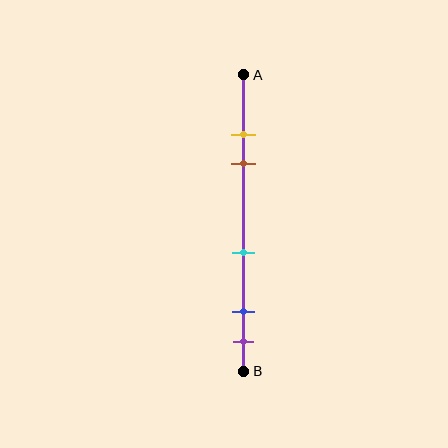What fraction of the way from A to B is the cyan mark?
The cyan mark is approximately 60% (0.6) of the way from A to B.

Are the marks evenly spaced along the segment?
No, the marks are not evenly spaced.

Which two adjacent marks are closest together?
The yellow and brown marks are the closest adjacent pair.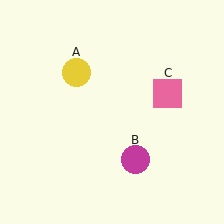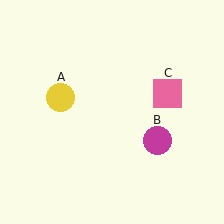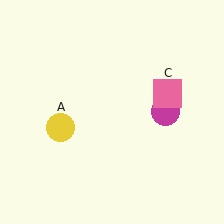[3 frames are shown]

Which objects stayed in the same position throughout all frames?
Pink square (object C) remained stationary.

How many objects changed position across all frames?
2 objects changed position: yellow circle (object A), magenta circle (object B).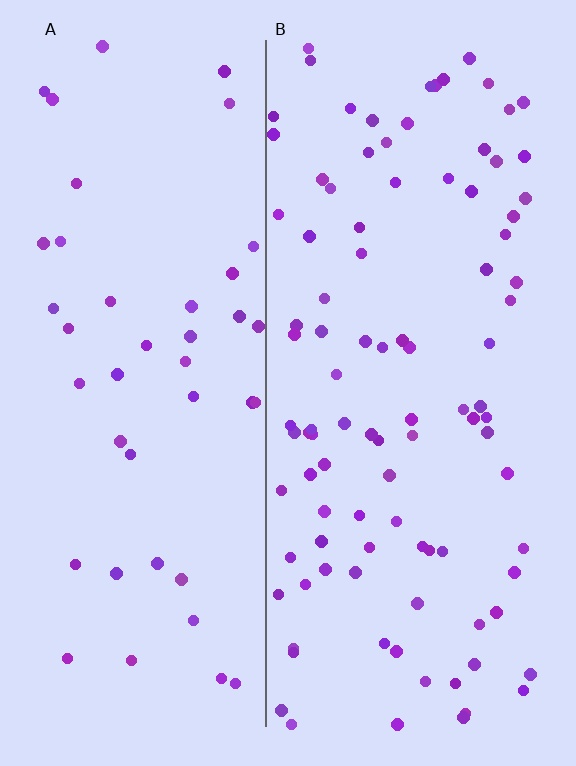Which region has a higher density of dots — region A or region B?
B (the right).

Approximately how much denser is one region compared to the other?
Approximately 2.3× — region B over region A.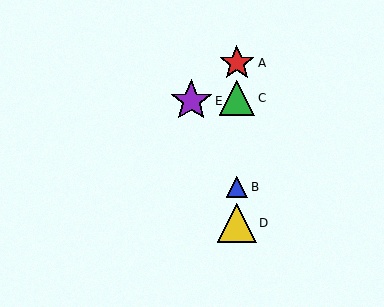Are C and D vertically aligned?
Yes, both are at x≈237.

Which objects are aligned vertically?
Objects A, B, C, D are aligned vertically.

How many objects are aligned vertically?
4 objects (A, B, C, D) are aligned vertically.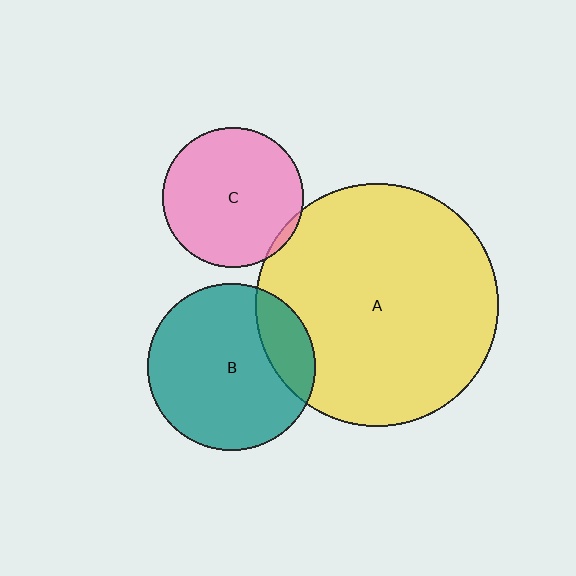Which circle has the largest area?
Circle A (yellow).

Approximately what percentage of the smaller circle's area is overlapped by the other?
Approximately 20%.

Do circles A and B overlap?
Yes.